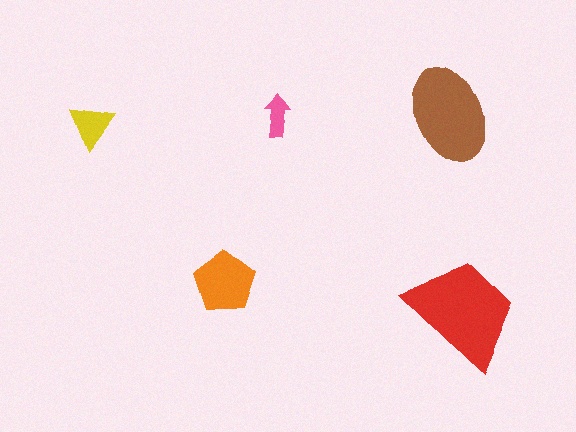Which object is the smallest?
The pink arrow.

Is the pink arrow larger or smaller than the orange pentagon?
Smaller.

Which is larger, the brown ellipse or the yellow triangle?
The brown ellipse.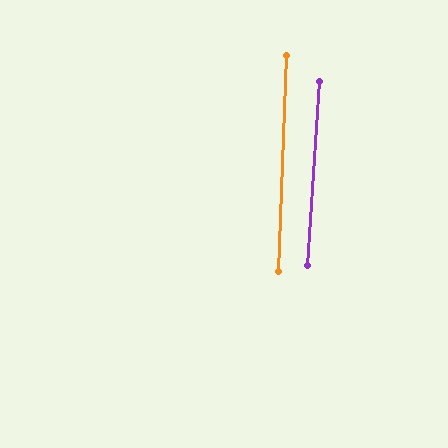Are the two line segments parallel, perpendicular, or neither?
Parallel — their directions differ by only 1.2°.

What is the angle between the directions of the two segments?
Approximately 1 degree.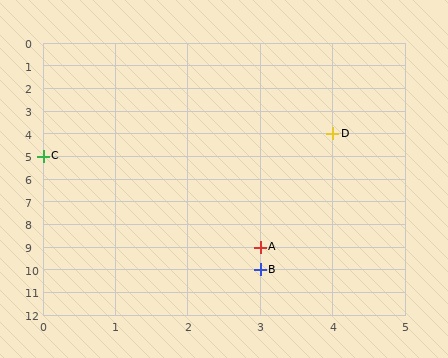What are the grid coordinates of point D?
Point D is at grid coordinates (4, 4).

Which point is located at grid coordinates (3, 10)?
Point B is at (3, 10).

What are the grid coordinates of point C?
Point C is at grid coordinates (0, 5).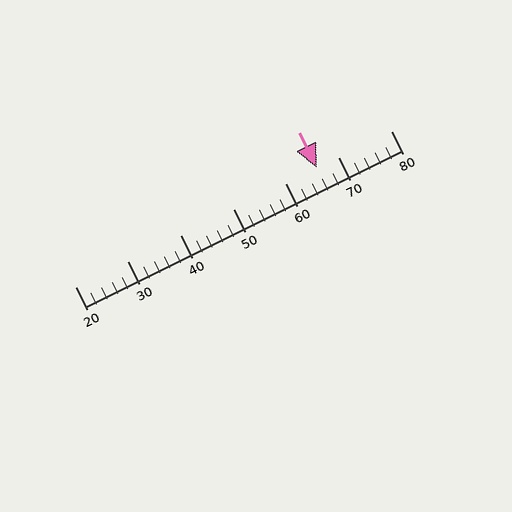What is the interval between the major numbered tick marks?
The major tick marks are spaced 10 units apart.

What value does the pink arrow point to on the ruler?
The pink arrow points to approximately 66.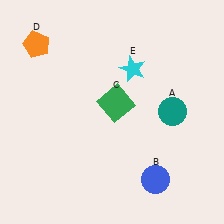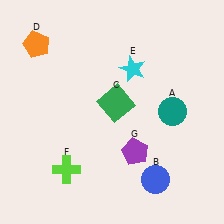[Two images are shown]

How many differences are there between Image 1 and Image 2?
There are 2 differences between the two images.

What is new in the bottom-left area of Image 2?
A lime cross (F) was added in the bottom-left area of Image 2.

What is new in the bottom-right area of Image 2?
A purple pentagon (G) was added in the bottom-right area of Image 2.